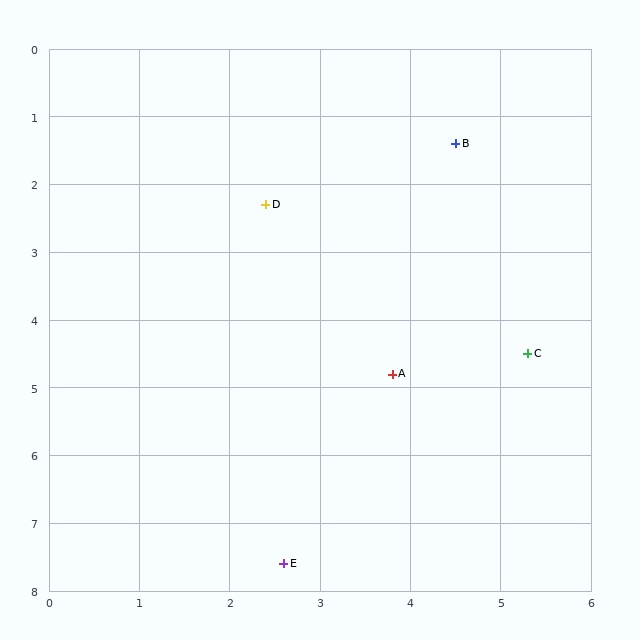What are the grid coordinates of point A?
Point A is at approximately (3.8, 4.8).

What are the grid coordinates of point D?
Point D is at approximately (2.4, 2.3).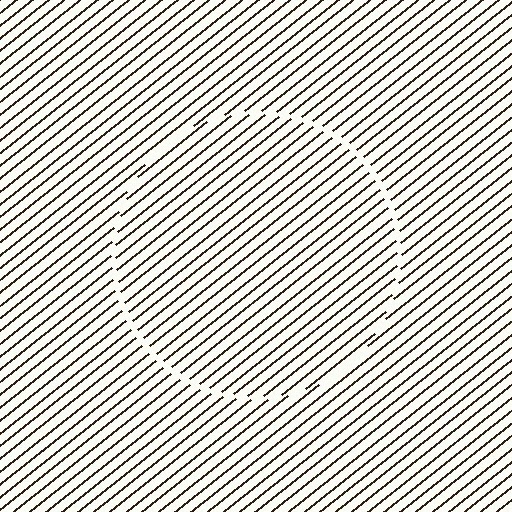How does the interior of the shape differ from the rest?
The interior of the shape contains the same grating, shifted by half a period — the contour is defined by the phase discontinuity where line-ends from the inner and outer gratings abut.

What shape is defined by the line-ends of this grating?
An illusory circle. The interior of the shape contains the same grating, shifted by half a period — the contour is defined by the phase discontinuity where line-ends from the inner and outer gratings abut.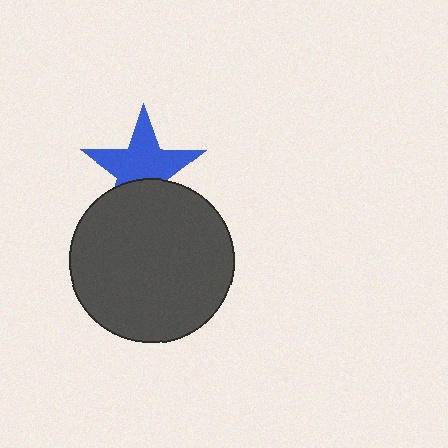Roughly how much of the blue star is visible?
Most of it is visible (roughly 66%).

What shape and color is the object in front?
The object in front is a dark gray circle.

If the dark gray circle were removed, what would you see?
You would see the complete blue star.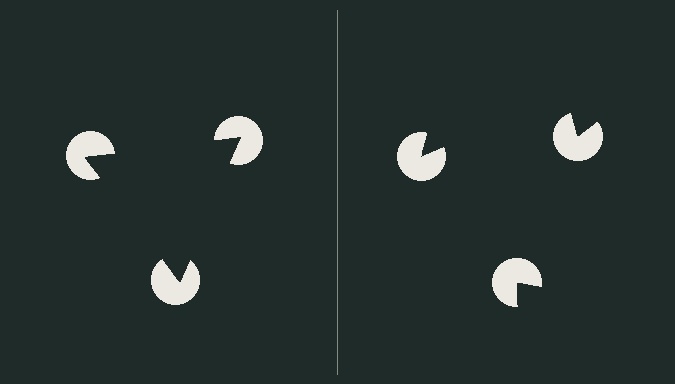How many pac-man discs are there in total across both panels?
6 — 3 on each side.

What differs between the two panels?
The pac-man discs are positioned identically on both sides; only the wedge orientations differ. On the left they align to a triangle; on the right they are misaligned.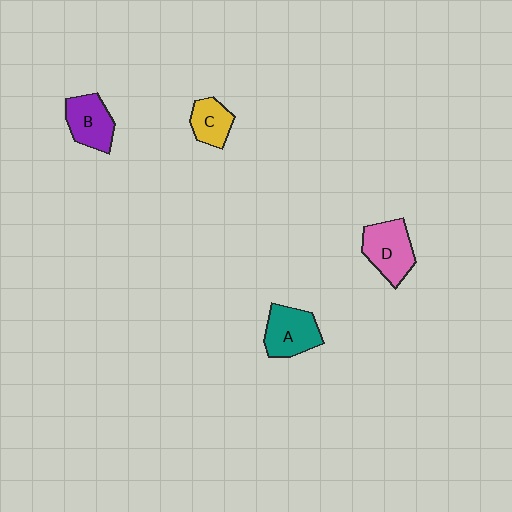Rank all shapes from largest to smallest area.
From largest to smallest: D (pink), A (teal), B (purple), C (yellow).